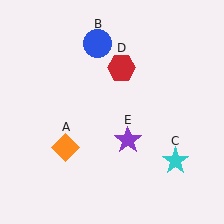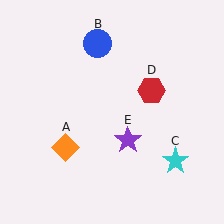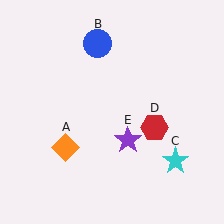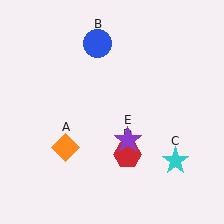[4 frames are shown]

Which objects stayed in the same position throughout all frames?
Orange diamond (object A) and blue circle (object B) and cyan star (object C) and purple star (object E) remained stationary.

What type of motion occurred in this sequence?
The red hexagon (object D) rotated clockwise around the center of the scene.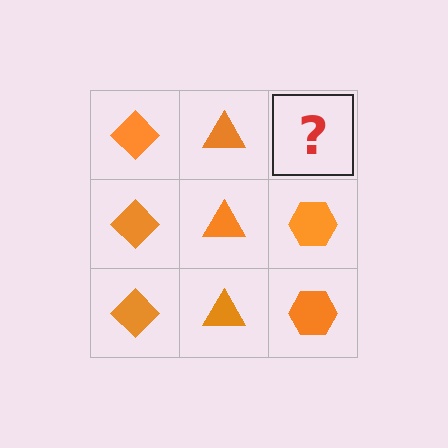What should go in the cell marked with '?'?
The missing cell should contain an orange hexagon.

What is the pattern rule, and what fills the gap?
The rule is that each column has a consistent shape. The gap should be filled with an orange hexagon.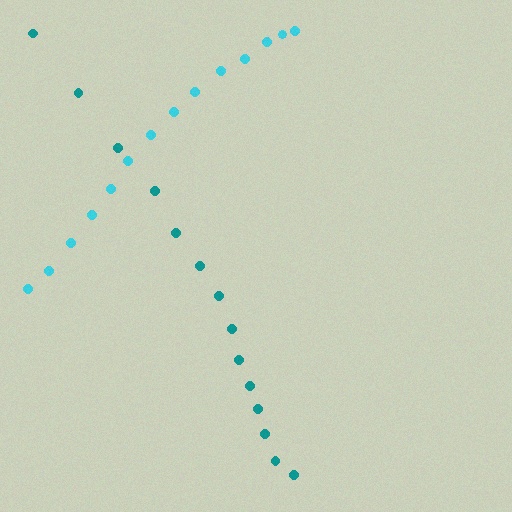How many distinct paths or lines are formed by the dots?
There are 2 distinct paths.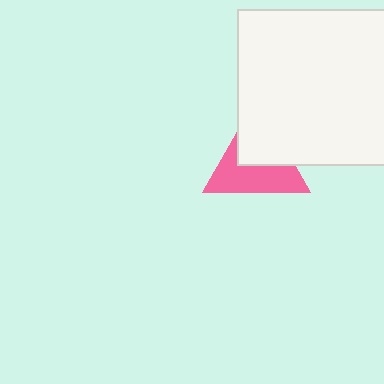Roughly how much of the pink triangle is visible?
About half of it is visible (roughly 57%).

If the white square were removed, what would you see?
You would see the complete pink triangle.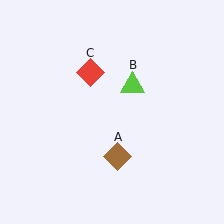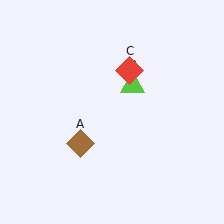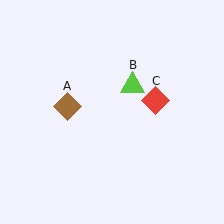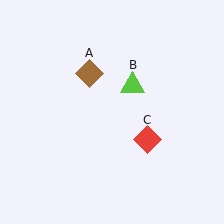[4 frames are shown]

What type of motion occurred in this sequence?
The brown diamond (object A), red diamond (object C) rotated clockwise around the center of the scene.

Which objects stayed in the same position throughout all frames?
Lime triangle (object B) remained stationary.